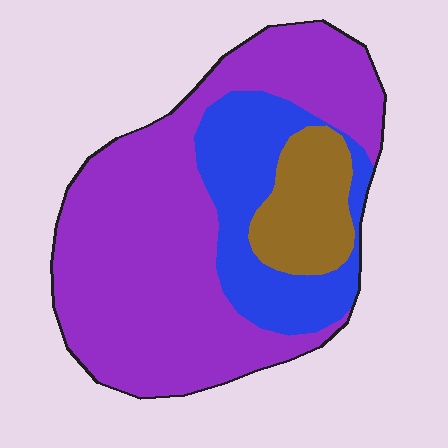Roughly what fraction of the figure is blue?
Blue takes up about one quarter (1/4) of the figure.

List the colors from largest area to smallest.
From largest to smallest: purple, blue, brown.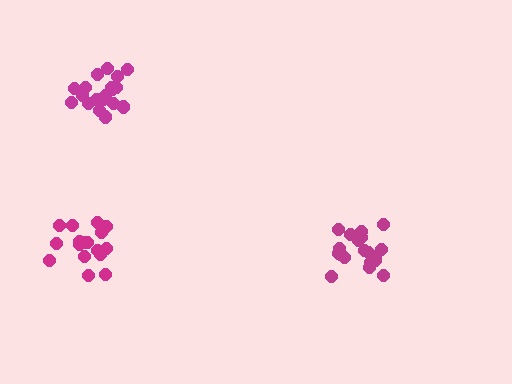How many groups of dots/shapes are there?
There are 3 groups.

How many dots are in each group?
Group 1: 20 dots, Group 2: 19 dots, Group 3: 17 dots (56 total).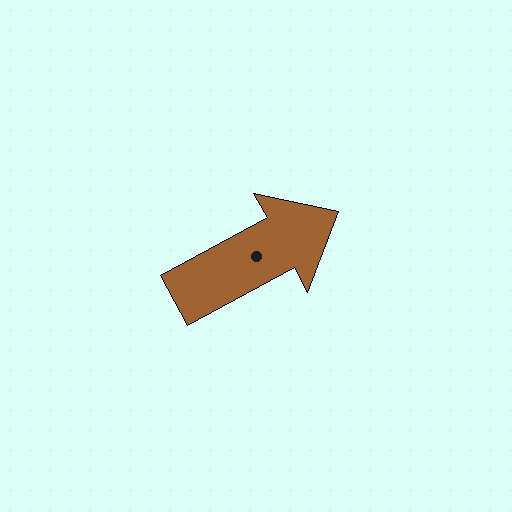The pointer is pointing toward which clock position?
Roughly 2 o'clock.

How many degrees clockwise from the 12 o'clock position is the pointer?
Approximately 62 degrees.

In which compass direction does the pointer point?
Northeast.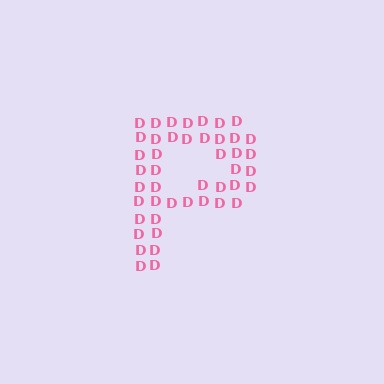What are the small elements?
The small elements are letter D's.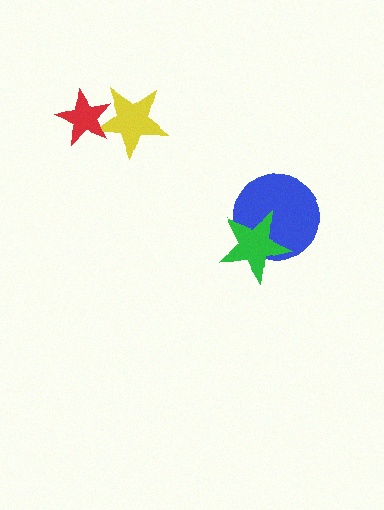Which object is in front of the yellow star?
The red star is in front of the yellow star.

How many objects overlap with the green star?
1 object overlaps with the green star.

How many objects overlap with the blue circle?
1 object overlaps with the blue circle.